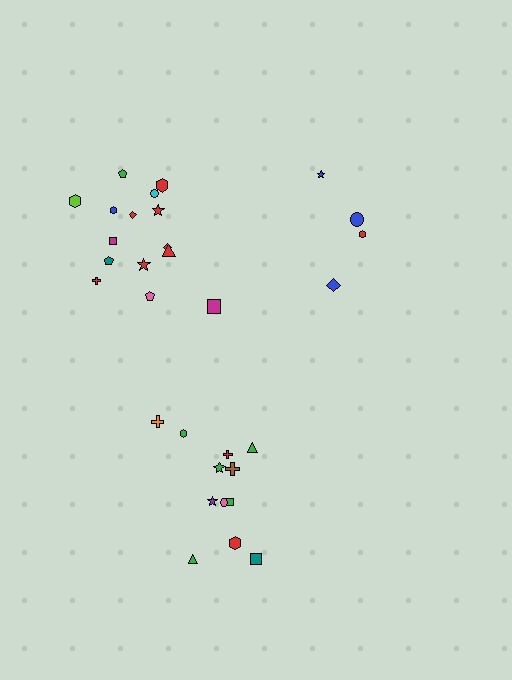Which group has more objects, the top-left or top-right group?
The top-left group.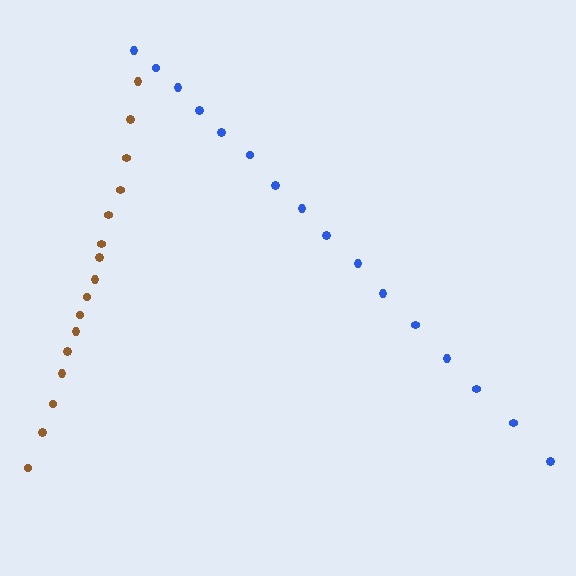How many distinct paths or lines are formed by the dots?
There are 2 distinct paths.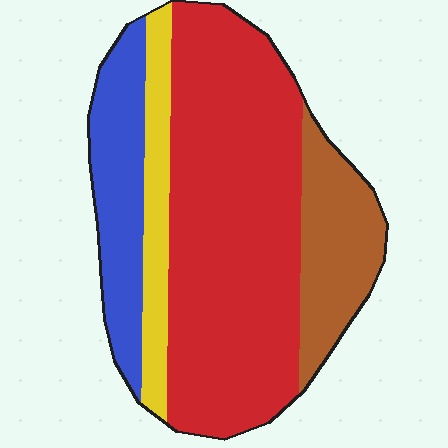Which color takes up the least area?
Yellow, at roughly 10%.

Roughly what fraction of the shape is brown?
Brown covers about 15% of the shape.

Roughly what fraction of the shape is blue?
Blue takes up about one sixth (1/6) of the shape.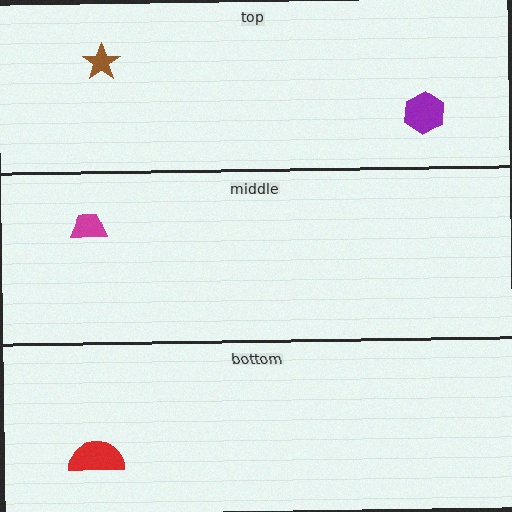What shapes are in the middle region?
The magenta trapezoid.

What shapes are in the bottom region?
The red semicircle.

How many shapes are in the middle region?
1.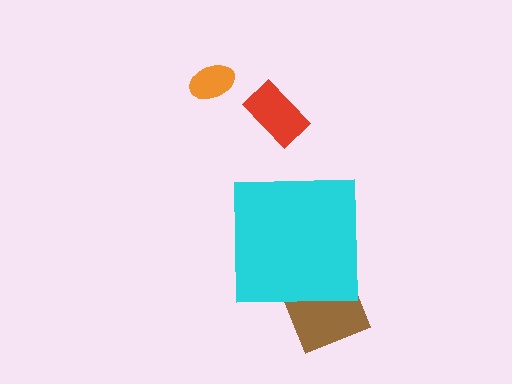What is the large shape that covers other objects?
A cyan square.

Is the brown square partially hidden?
Yes, the brown square is partially hidden behind the cyan square.